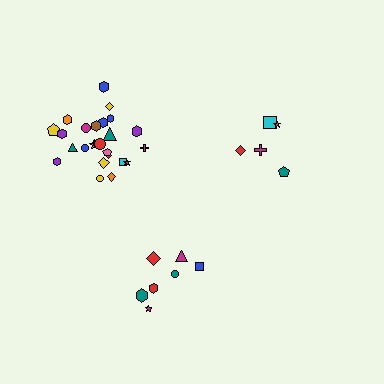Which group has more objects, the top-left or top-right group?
The top-left group.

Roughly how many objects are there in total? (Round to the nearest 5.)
Roughly 35 objects in total.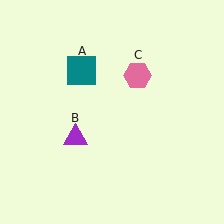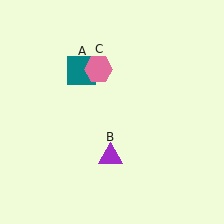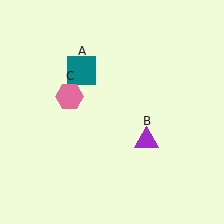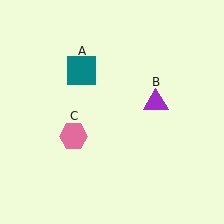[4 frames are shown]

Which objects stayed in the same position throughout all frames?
Teal square (object A) remained stationary.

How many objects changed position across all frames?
2 objects changed position: purple triangle (object B), pink hexagon (object C).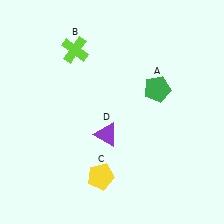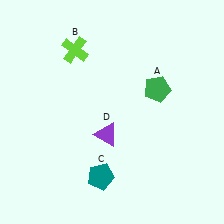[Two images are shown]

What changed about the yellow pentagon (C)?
In Image 1, C is yellow. In Image 2, it changed to teal.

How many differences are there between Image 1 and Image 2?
There is 1 difference between the two images.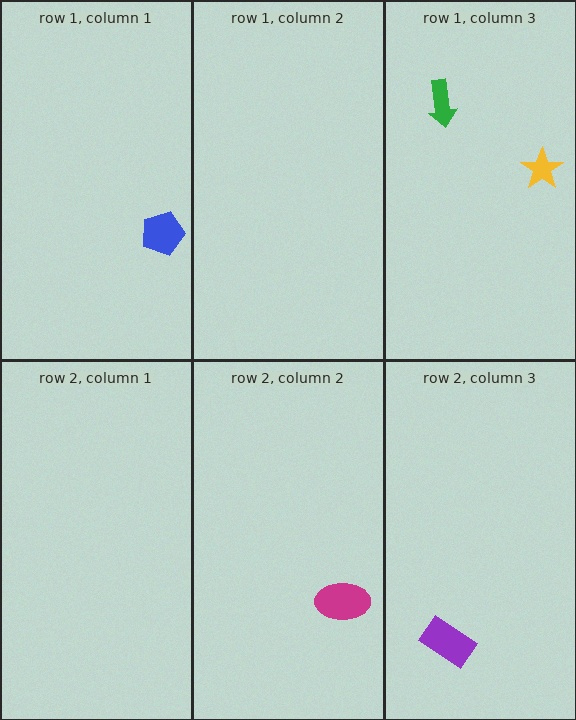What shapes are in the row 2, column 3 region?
The purple rectangle.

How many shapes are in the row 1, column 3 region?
2.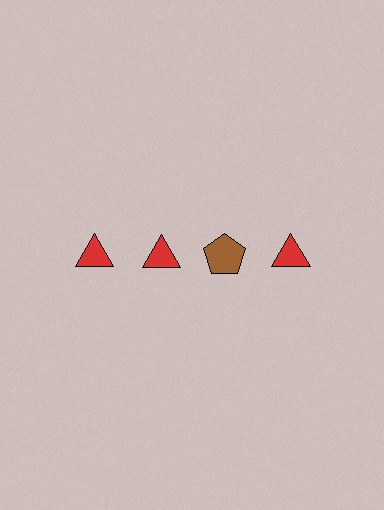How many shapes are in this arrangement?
There are 4 shapes arranged in a grid pattern.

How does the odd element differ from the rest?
It differs in both color (brown instead of red) and shape (pentagon instead of triangle).